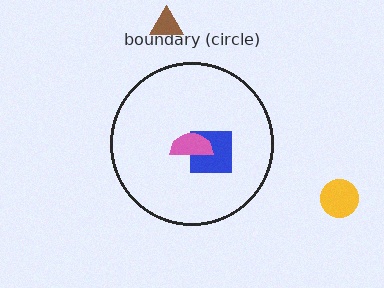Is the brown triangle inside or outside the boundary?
Outside.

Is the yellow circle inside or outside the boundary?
Outside.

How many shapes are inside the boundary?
2 inside, 2 outside.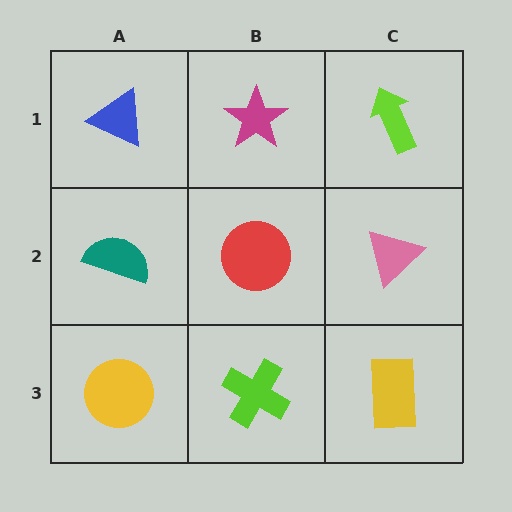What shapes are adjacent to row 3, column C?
A pink triangle (row 2, column C), a lime cross (row 3, column B).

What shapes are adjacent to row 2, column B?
A magenta star (row 1, column B), a lime cross (row 3, column B), a teal semicircle (row 2, column A), a pink triangle (row 2, column C).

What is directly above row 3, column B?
A red circle.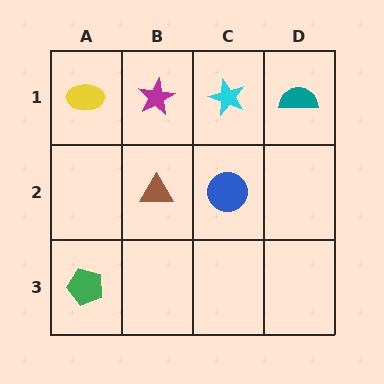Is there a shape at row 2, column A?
No, that cell is empty.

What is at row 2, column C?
A blue circle.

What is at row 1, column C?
A cyan star.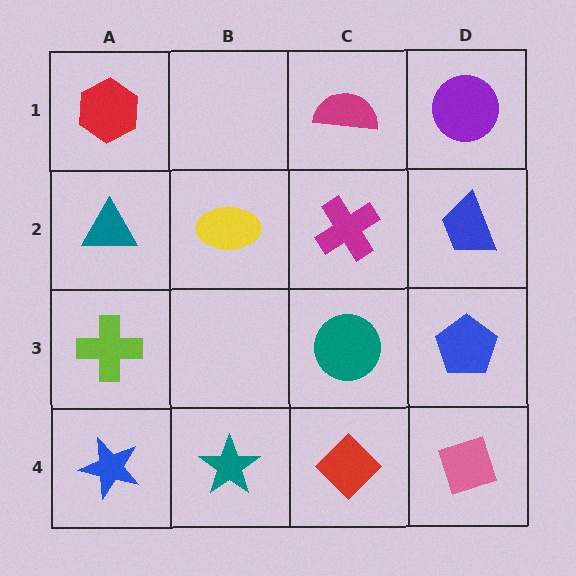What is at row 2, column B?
A yellow ellipse.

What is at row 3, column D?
A blue pentagon.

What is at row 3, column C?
A teal circle.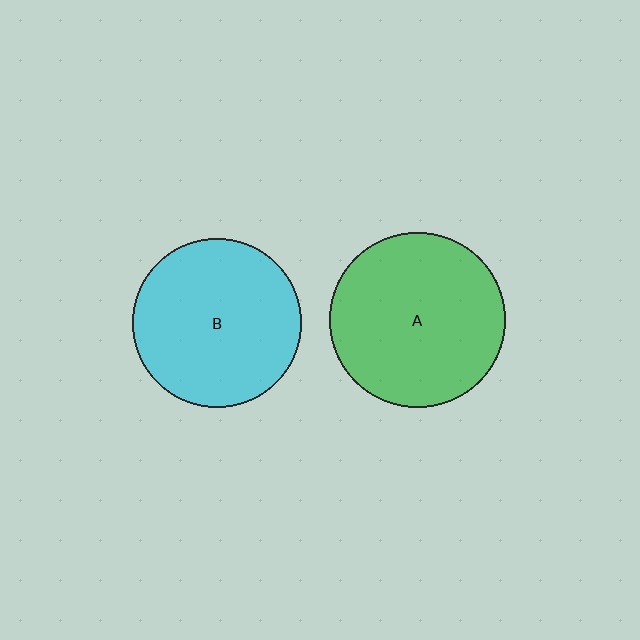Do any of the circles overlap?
No, none of the circles overlap.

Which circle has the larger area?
Circle A (green).